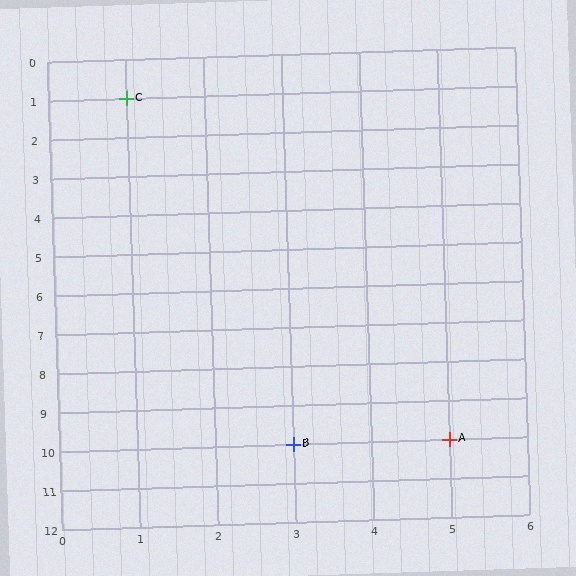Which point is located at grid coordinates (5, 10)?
Point A is at (5, 10).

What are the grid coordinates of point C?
Point C is at grid coordinates (1, 1).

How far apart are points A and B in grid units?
Points A and B are 2 columns apart.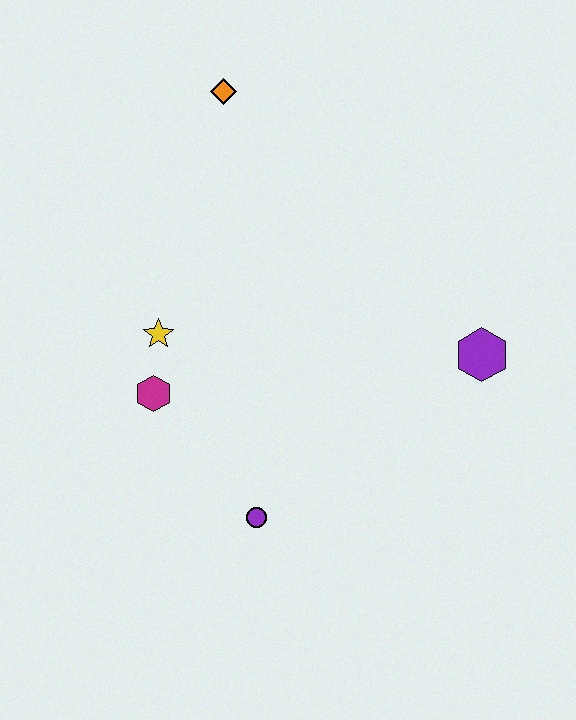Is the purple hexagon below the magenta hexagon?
No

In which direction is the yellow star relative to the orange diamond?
The yellow star is below the orange diamond.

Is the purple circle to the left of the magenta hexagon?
No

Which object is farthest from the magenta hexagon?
The purple hexagon is farthest from the magenta hexagon.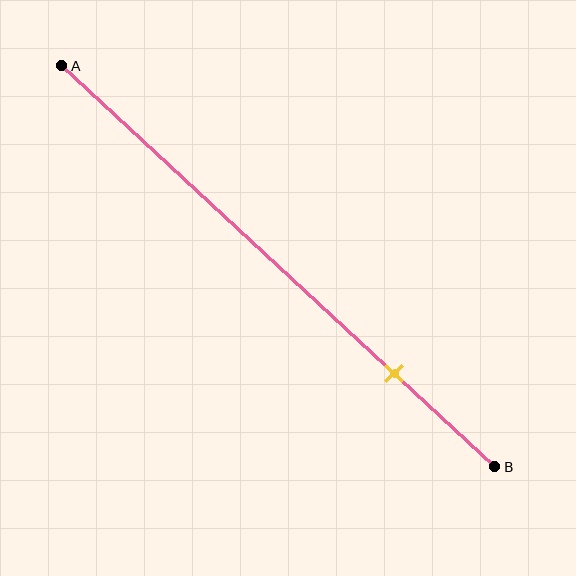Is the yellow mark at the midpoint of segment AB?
No, the mark is at about 75% from A, not at the 50% midpoint.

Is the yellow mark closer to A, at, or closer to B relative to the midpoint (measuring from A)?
The yellow mark is closer to point B than the midpoint of segment AB.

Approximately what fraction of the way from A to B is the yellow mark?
The yellow mark is approximately 75% of the way from A to B.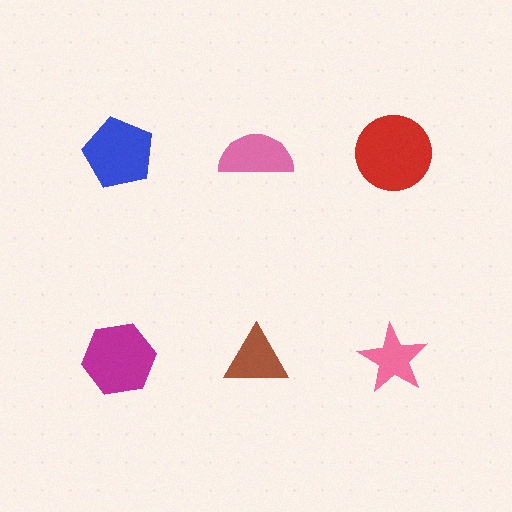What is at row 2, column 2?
A brown triangle.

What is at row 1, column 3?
A red circle.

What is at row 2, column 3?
A pink star.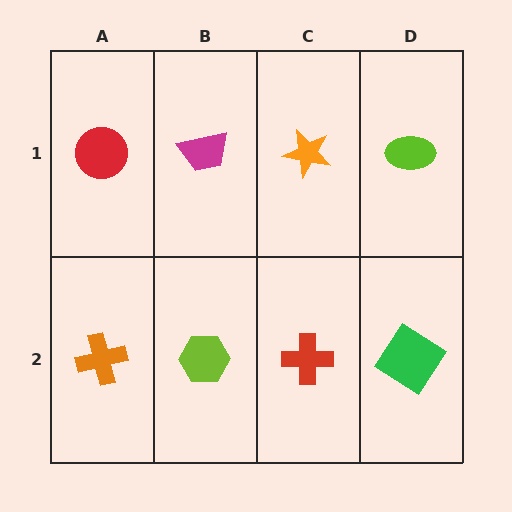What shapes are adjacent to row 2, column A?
A red circle (row 1, column A), a lime hexagon (row 2, column B).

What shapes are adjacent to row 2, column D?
A lime ellipse (row 1, column D), a red cross (row 2, column C).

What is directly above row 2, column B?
A magenta trapezoid.